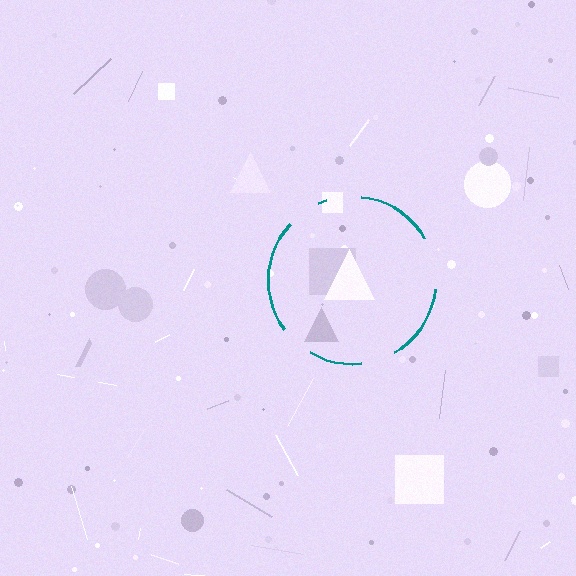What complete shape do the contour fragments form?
The contour fragments form a circle.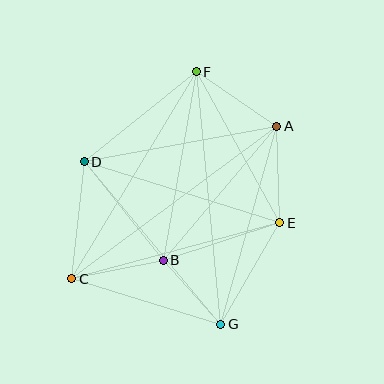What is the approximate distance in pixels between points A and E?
The distance between A and E is approximately 96 pixels.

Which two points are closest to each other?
Points B and G are closest to each other.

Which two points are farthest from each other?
Points A and C are farthest from each other.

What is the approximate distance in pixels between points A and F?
The distance between A and F is approximately 97 pixels.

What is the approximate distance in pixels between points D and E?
The distance between D and E is approximately 204 pixels.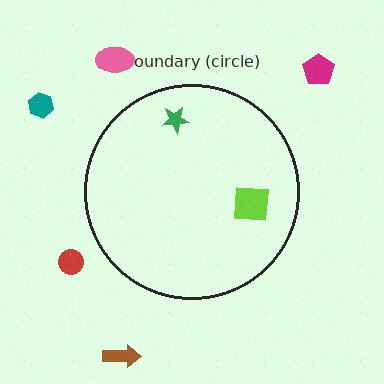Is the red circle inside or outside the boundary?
Outside.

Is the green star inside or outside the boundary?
Inside.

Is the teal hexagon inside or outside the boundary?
Outside.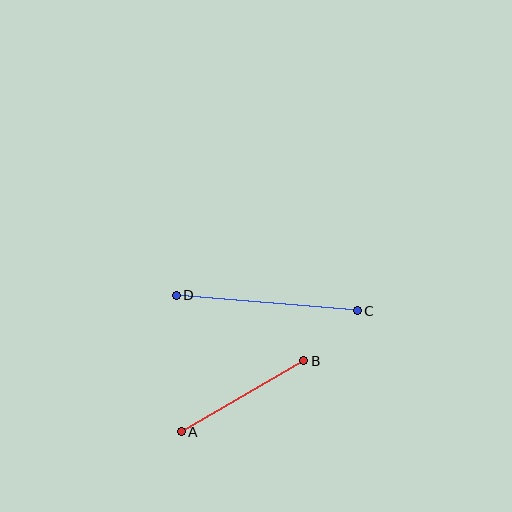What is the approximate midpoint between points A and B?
The midpoint is at approximately (243, 396) pixels.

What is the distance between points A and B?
The distance is approximately 141 pixels.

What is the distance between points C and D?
The distance is approximately 182 pixels.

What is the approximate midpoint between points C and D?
The midpoint is at approximately (267, 303) pixels.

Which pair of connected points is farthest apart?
Points C and D are farthest apart.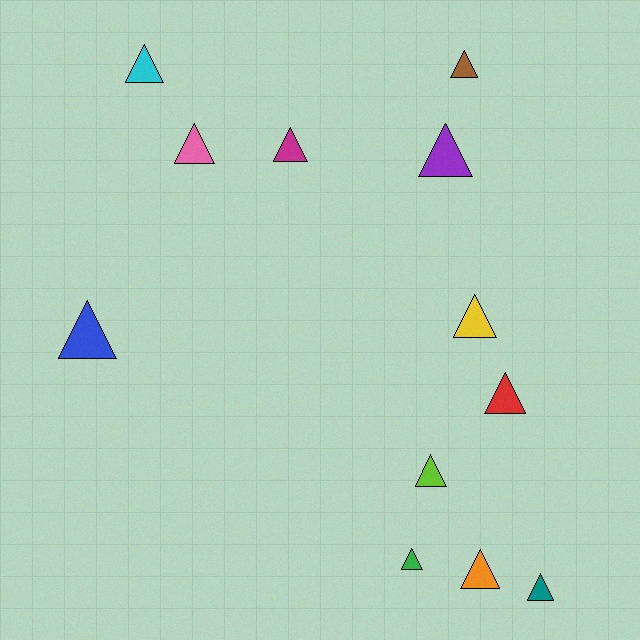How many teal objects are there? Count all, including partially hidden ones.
There is 1 teal object.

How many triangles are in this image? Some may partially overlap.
There are 12 triangles.